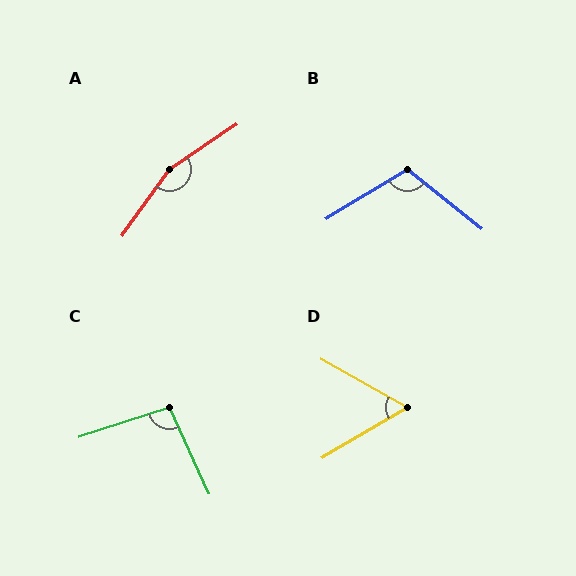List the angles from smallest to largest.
D (59°), C (96°), B (110°), A (159°).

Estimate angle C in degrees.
Approximately 96 degrees.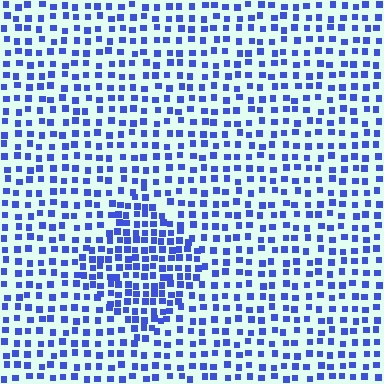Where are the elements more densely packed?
The elements are more densely packed inside the diamond boundary.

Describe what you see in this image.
The image contains small blue elements arranged at two different densities. A diamond-shaped region is visible where the elements are more densely packed than the surrounding area.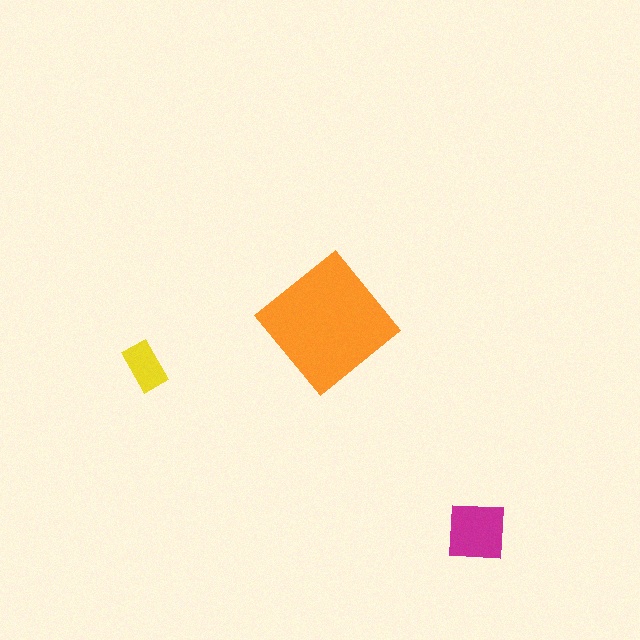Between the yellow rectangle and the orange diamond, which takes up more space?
The orange diamond.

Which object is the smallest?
The yellow rectangle.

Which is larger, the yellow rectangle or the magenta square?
The magenta square.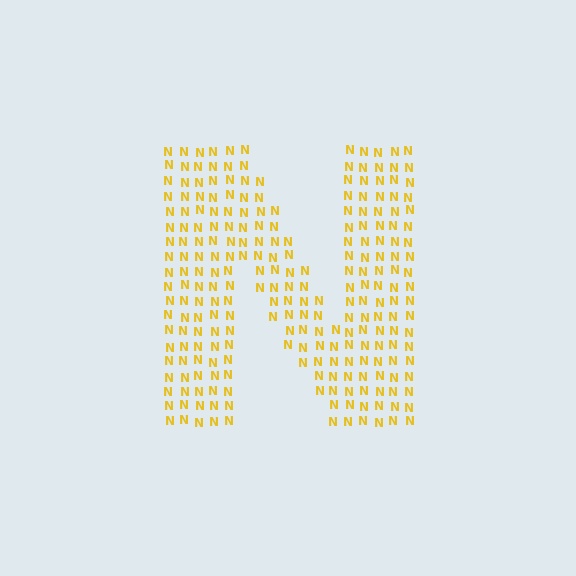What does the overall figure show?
The overall figure shows the letter N.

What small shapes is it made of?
It is made of small letter N's.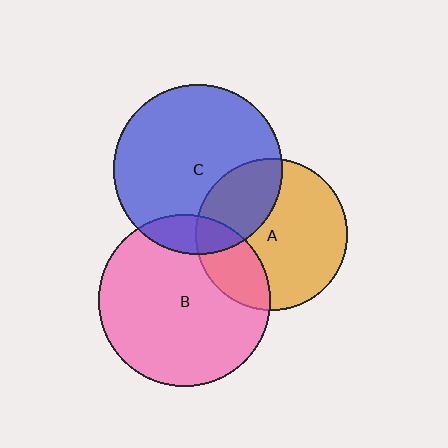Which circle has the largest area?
Circle B (pink).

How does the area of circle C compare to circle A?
Approximately 1.3 times.